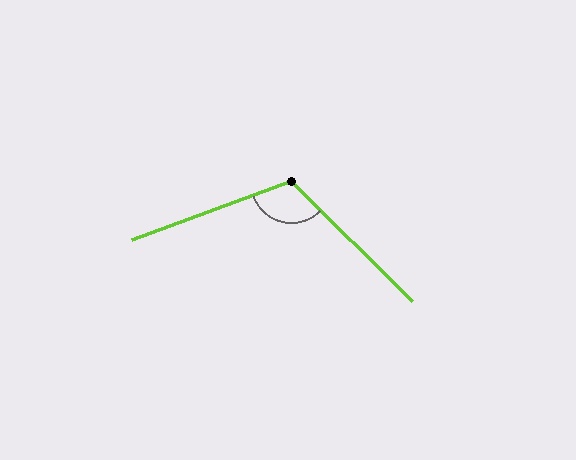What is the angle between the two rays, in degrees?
Approximately 115 degrees.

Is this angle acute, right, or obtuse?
It is obtuse.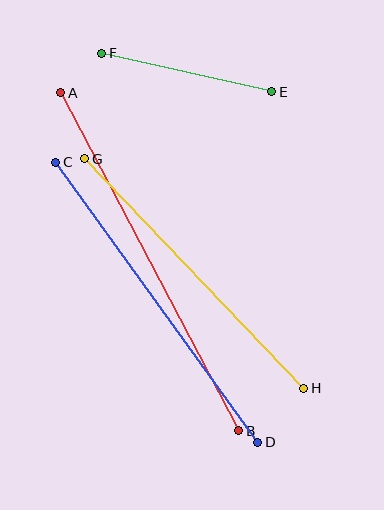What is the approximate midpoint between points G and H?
The midpoint is at approximately (194, 273) pixels.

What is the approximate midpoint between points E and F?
The midpoint is at approximately (187, 72) pixels.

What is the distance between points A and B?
The distance is approximately 382 pixels.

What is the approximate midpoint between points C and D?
The midpoint is at approximately (157, 302) pixels.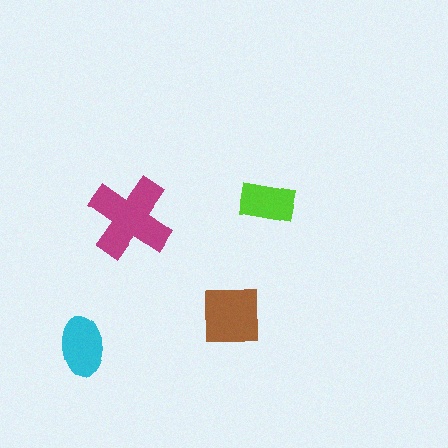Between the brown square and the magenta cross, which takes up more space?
The magenta cross.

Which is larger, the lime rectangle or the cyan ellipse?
The cyan ellipse.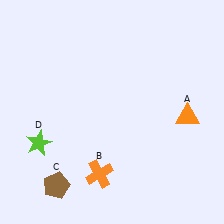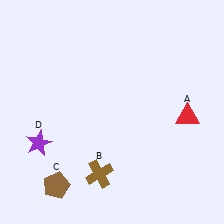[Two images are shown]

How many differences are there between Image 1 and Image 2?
There are 3 differences between the two images.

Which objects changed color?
A changed from orange to red. B changed from orange to brown. D changed from lime to purple.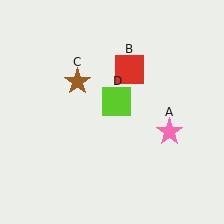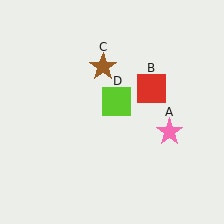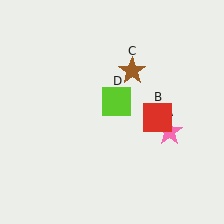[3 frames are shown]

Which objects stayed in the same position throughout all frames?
Pink star (object A) and lime square (object D) remained stationary.